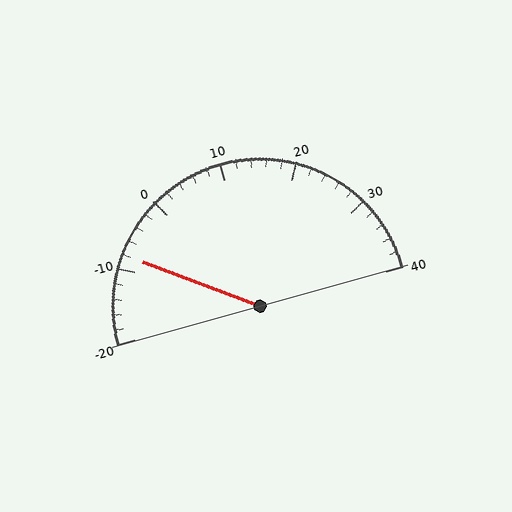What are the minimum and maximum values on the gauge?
The gauge ranges from -20 to 40.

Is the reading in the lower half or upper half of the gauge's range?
The reading is in the lower half of the range (-20 to 40).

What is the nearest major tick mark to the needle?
The nearest major tick mark is -10.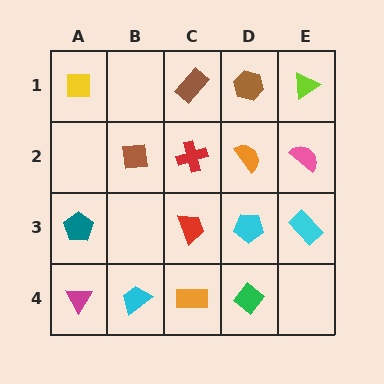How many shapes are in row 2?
4 shapes.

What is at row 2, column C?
A red cross.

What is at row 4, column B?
A cyan trapezoid.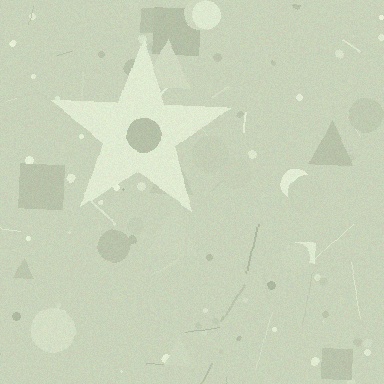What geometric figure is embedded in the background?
A star is embedded in the background.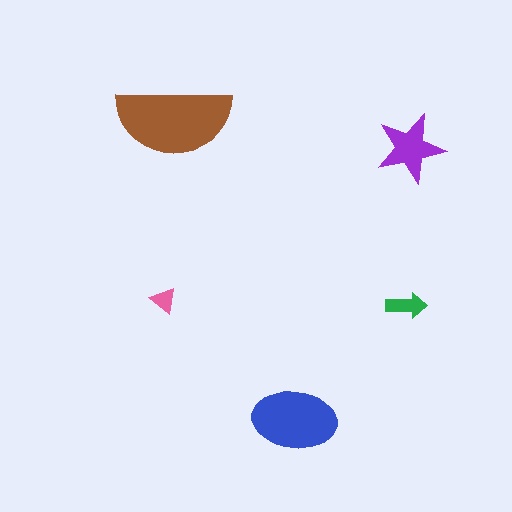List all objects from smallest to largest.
The pink triangle, the green arrow, the purple star, the blue ellipse, the brown semicircle.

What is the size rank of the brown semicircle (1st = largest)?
1st.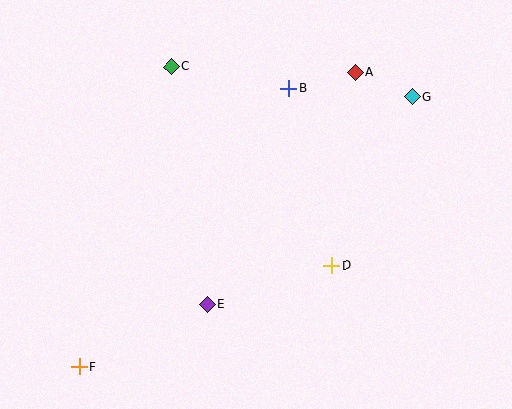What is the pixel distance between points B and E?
The distance between B and E is 231 pixels.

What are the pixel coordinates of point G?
Point G is at (413, 97).